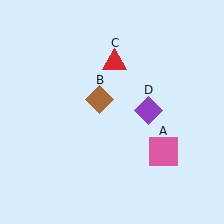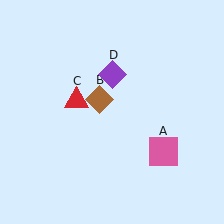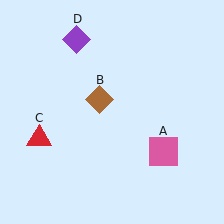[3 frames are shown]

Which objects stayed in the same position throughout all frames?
Pink square (object A) and brown diamond (object B) remained stationary.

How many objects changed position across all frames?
2 objects changed position: red triangle (object C), purple diamond (object D).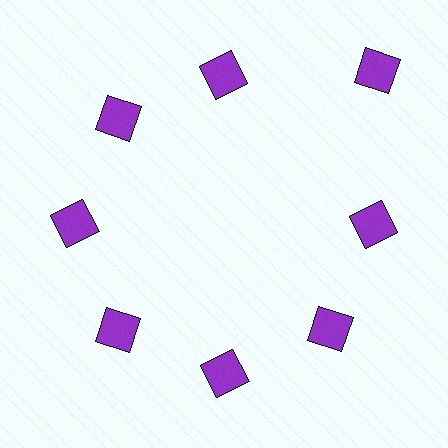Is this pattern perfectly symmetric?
No. The 8 purple squares are arranged in a ring, but one element near the 2 o'clock position is pushed outward from the center, breaking the 8-fold rotational symmetry.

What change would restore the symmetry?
The symmetry would be restored by moving it inward, back onto the ring so that all 8 squares sit at equal angles and equal distance from the center.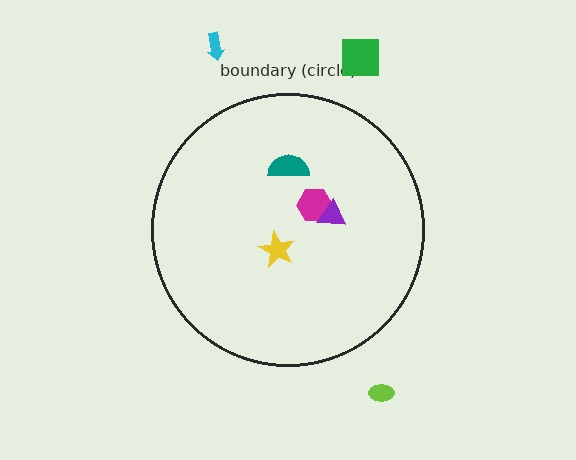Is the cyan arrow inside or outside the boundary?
Outside.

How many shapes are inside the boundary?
4 inside, 3 outside.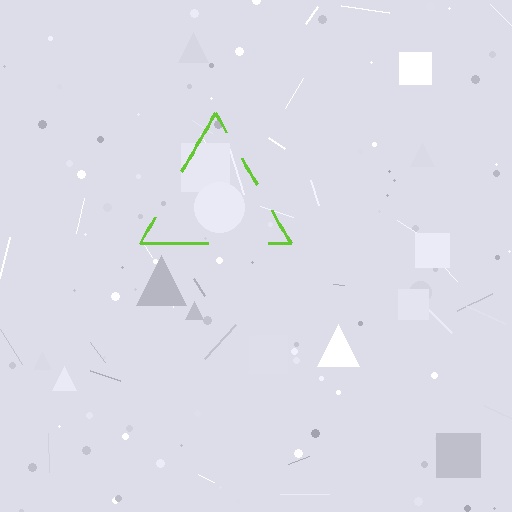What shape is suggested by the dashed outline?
The dashed outline suggests a triangle.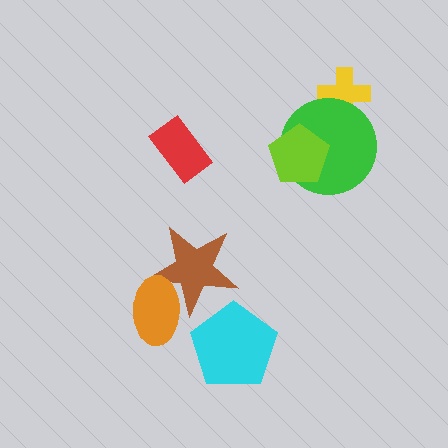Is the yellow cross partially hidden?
Yes, it is partially covered by another shape.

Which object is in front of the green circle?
The lime pentagon is in front of the green circle.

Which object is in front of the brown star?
The orange ellipse is in front of the brown star.